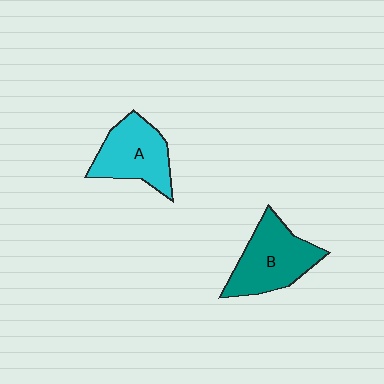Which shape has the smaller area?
Shape A (cyan).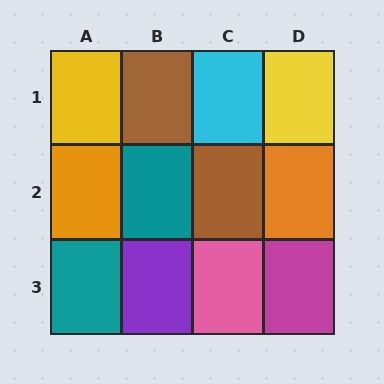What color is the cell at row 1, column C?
Cyan.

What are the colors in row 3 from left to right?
Teal, purple, pink, magenta.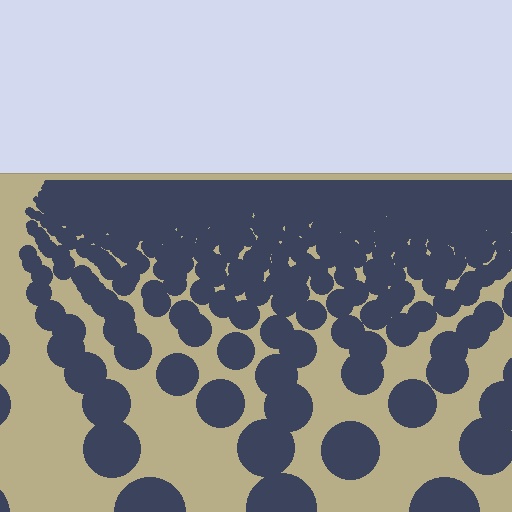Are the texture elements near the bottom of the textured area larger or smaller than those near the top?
Larger. Near the bottom, elements are closer to the viewer and appear at a bigger on-screen size.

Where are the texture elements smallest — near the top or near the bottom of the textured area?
Near the top.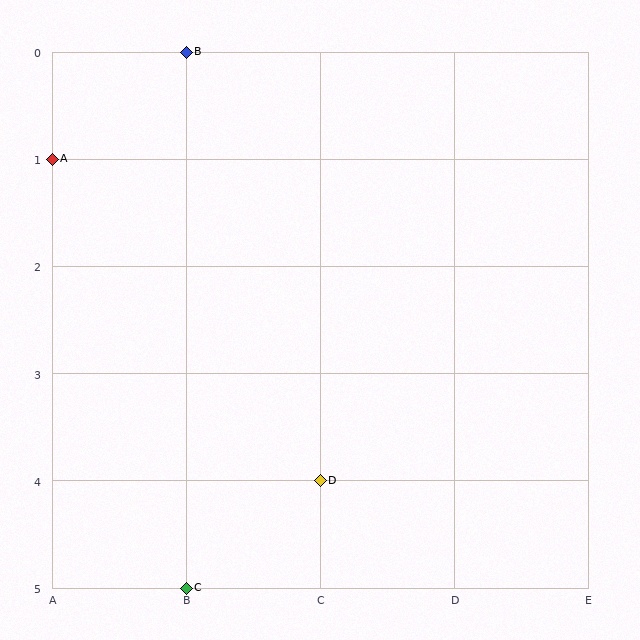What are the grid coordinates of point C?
Point C is at grid coordinates (B, 5).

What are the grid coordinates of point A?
Point A is at grid coordinates (A, 1).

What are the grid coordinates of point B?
Point B is at grid coordinates (B, 0).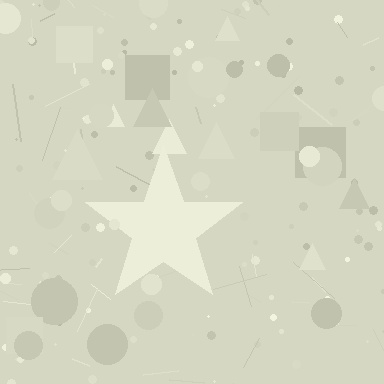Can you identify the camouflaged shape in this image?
The camouflaged shape is a star.